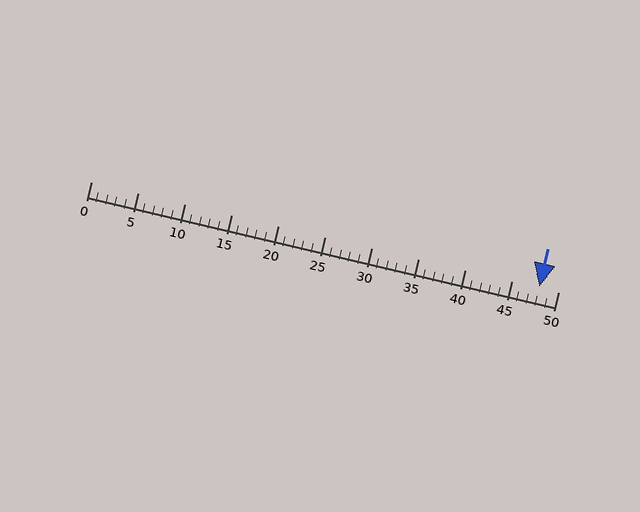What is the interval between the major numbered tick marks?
The major tick marks are spaced 5 units apart.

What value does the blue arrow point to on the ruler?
The blue arrow points to approximately 48.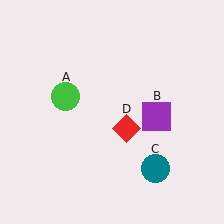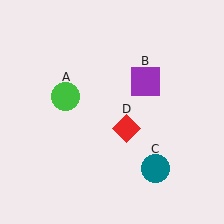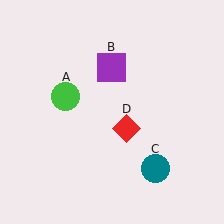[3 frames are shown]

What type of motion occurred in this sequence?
The purple square (object B) rotated counterclockwise around the center of the scene.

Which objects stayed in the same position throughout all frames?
Green circle (object A) and teal circle (object C) and red diamond (object D) remained stationary.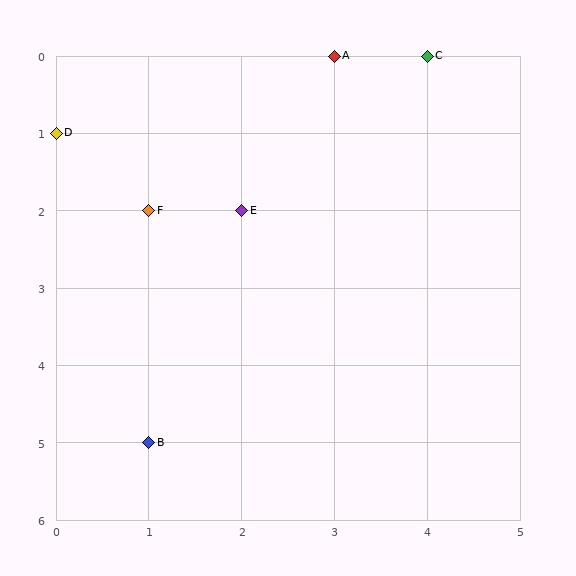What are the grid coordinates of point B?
Point B is at grid coordinates (1, 5).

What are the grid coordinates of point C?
Point C is at grid coordinates (4, 0).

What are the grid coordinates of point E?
Point E is at grid coordinates (2, 2).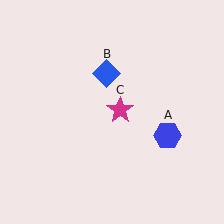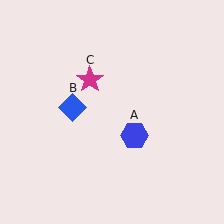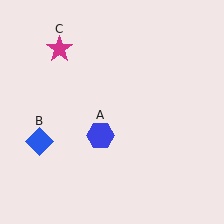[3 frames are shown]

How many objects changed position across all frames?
3 objects changed position: blue hexagon (object A), blue diamond (object B), magenta star (object C).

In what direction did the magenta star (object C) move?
The magenta star (object C) moved up and to the left.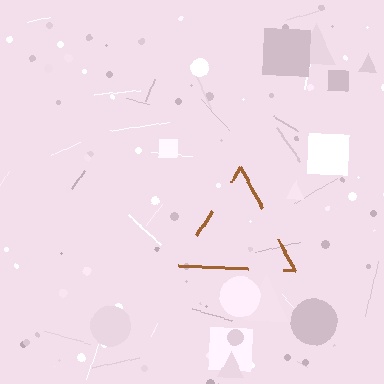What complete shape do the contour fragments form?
The contour fragments form a triangle.